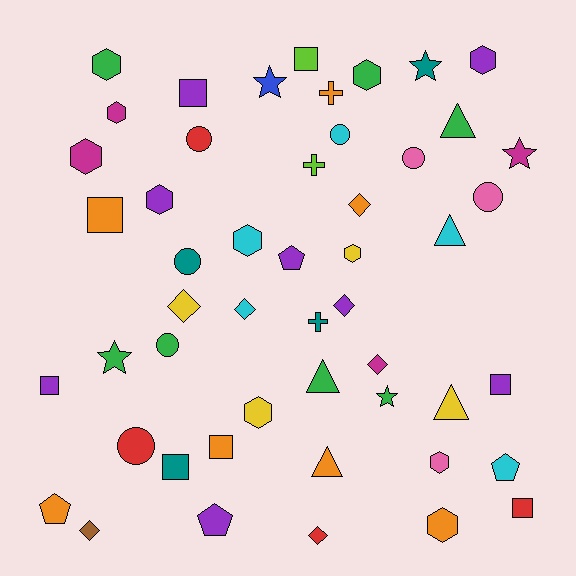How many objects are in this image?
There are 50 objects.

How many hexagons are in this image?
There are 11 hexagons.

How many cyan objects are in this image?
There are 5 cyan objects.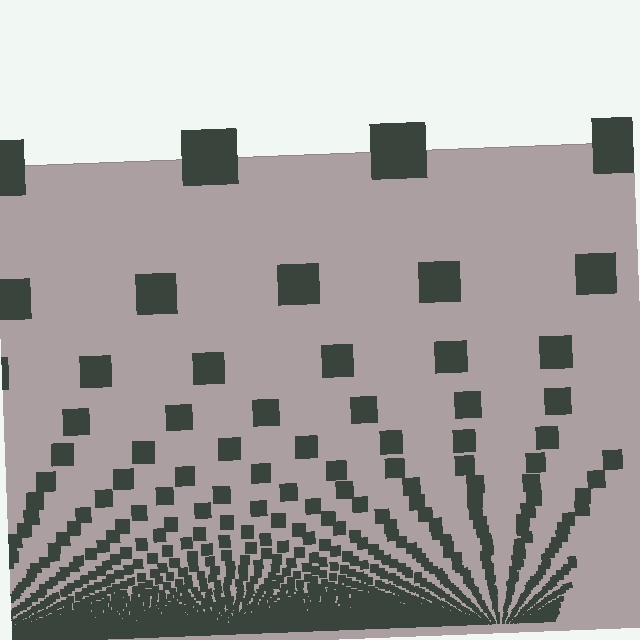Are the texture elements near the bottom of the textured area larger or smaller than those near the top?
Smaller. The gradient is inverted — elements near the bottom are smaller and denser.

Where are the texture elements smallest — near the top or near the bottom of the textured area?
Near the bottom.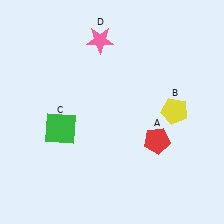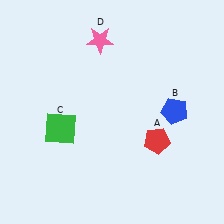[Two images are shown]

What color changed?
The pentagon (B) changed from yellow in Image 1 to blue in Image 2.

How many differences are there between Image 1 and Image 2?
There is 1 difference between the two images.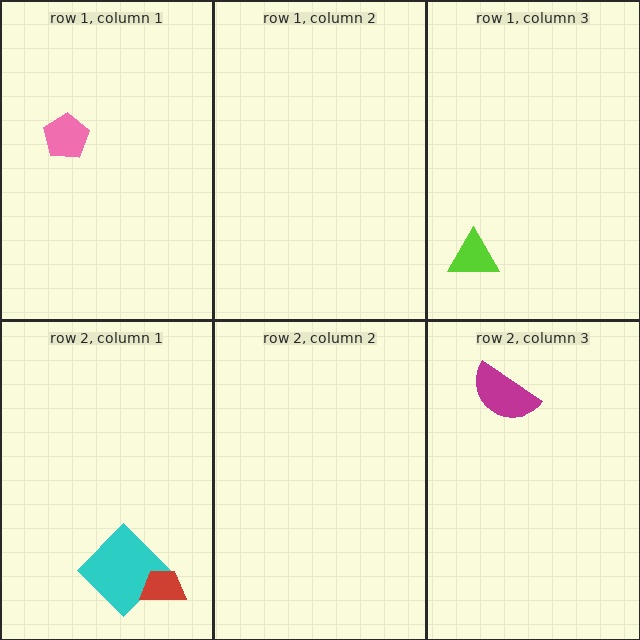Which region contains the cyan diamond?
The row 2, column 1 region.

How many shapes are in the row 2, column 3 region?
1.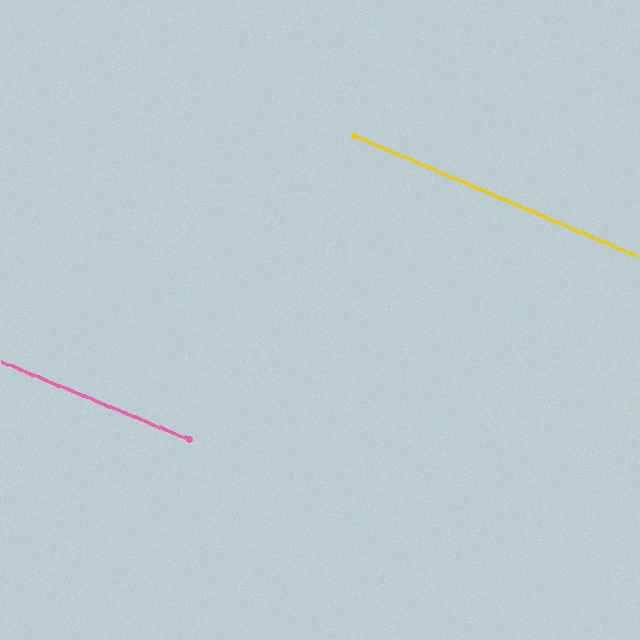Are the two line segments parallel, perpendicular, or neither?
Parallel — their directions differ by only 0.8°.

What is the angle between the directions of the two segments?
Approximately 1 degree.